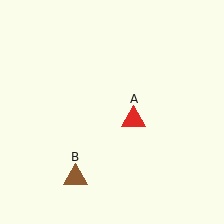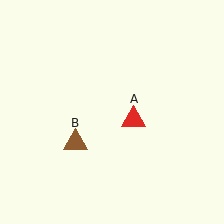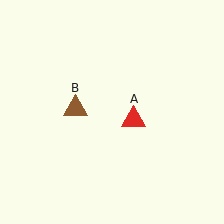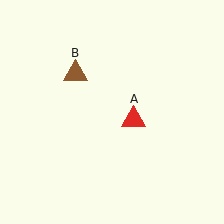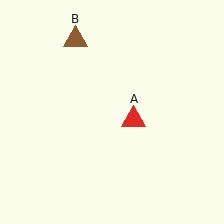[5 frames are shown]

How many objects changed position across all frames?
1 object changed position: brown triangle (object B).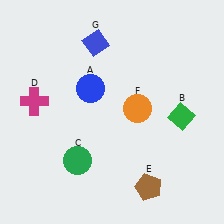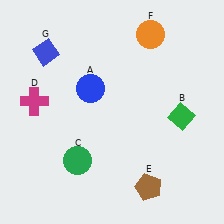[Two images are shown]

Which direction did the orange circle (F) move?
The orange circle (F) moved up.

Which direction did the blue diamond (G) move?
The blue diamond (G) moved left.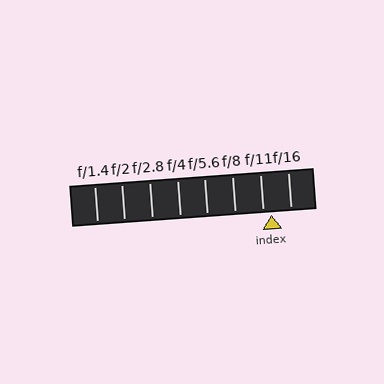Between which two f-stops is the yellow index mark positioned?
The index mark is between f/11 and f/16.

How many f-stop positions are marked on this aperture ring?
There are 8 f-stop positions marked.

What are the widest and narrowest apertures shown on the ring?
The widest aperture shown is f/1.4 and the narrowest is f/16.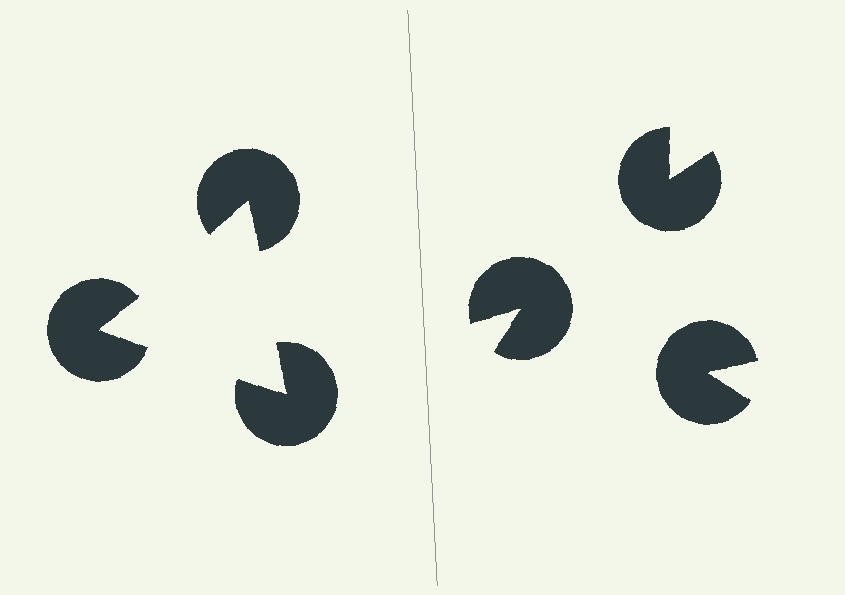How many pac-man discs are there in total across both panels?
6 — 3 on each side.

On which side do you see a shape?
An illusory triangle appears on the left side. On the right side the wedge cuts are rotated, so no coherent shape forms.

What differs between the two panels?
The pac-man discs are positioned identically on both sides; only the wedge orientations differ. On the left they align to a triangle; on the right they are misaligned.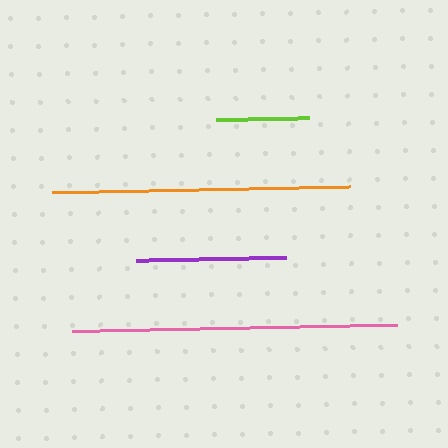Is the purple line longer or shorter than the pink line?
The pink line is longer than the purple line.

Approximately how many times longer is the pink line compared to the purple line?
The pink line is approximately 2.2 times the length of the purple line.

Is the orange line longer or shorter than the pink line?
The pink line is longer than the orange line.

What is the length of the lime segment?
The lime segment is approximately 92 pixels long.